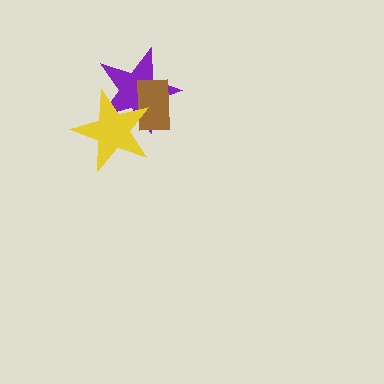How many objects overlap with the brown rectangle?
2 objects overlap with the brown rectangle.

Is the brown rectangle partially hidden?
Yes, it is partially covered by another shape.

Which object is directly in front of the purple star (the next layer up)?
The brown rectangle is directly in front of the purple star.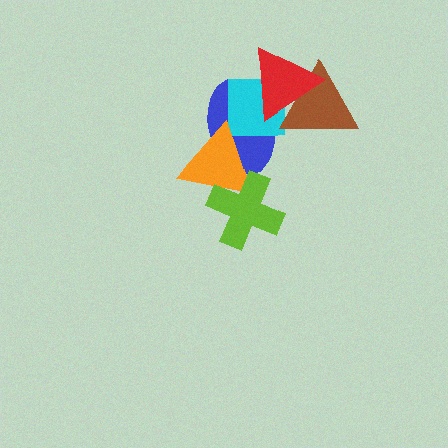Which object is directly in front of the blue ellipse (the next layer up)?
The cyan square is directly in front of the blue ellipse.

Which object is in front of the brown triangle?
The red triangle is in front of the brown triangle.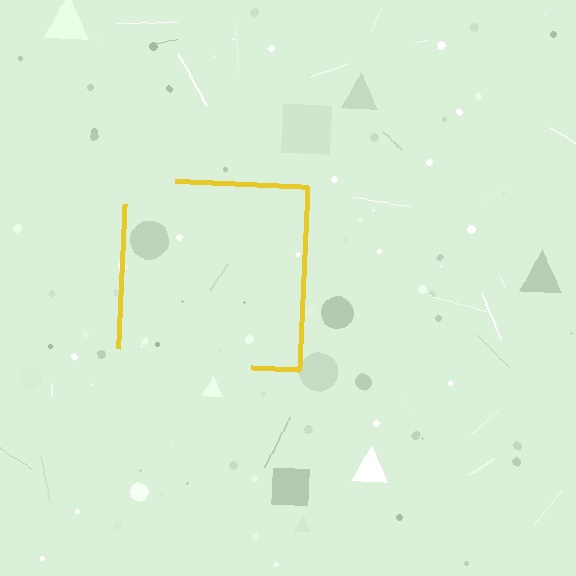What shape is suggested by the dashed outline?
The dashed outline suggests a square.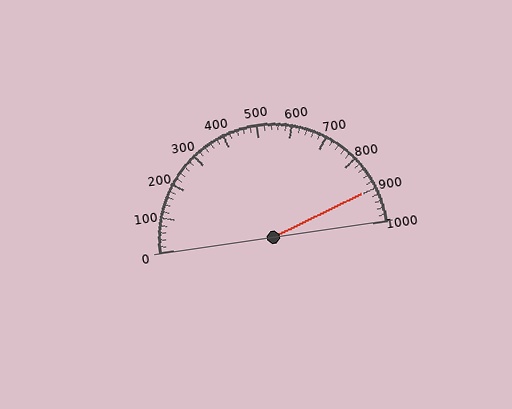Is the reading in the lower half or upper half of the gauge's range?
The reading is in the upper half of the range (0 to 1000).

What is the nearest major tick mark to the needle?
The nearest major tick mark is 900.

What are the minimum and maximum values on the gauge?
The gauge ranges from 0 to 1000.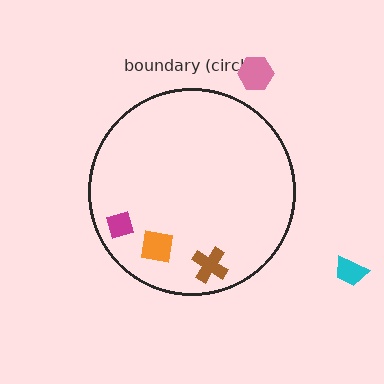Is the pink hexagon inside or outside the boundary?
Outside.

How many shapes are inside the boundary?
3 inside, 2 outside.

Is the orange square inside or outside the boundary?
Inside.